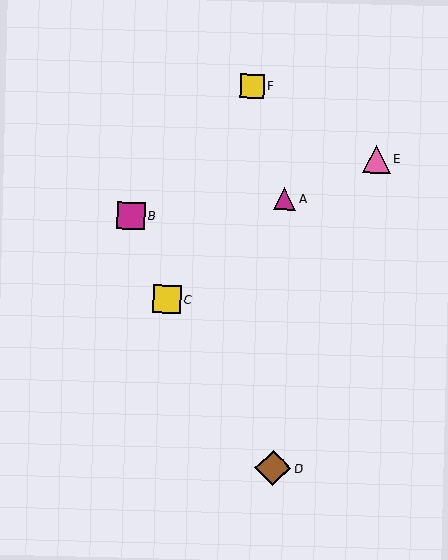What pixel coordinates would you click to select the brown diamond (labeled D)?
Click at (273, 468) to select the brown diamond D.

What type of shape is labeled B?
Shape B is a magenta square.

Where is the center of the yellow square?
The center of the yellow square is at (252, 86).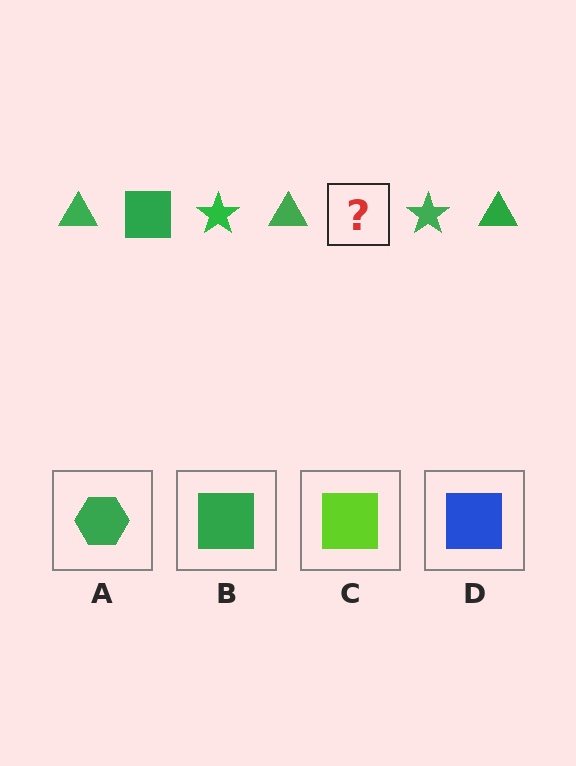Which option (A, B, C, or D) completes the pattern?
B.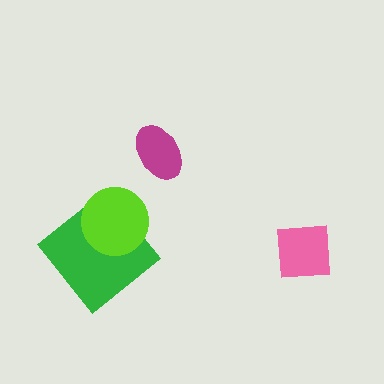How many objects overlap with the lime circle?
1 object overlaps with the lime circle.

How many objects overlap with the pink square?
0 objects overlap with the pink square.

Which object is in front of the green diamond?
The lime circle is in front of the green diamond.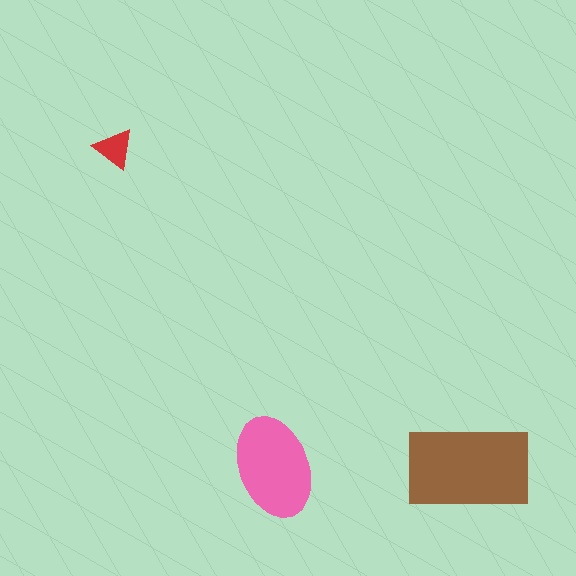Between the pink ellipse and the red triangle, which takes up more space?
The pink ellipse.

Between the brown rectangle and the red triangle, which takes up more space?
The brown rectangle.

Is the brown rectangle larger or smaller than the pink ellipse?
Larger.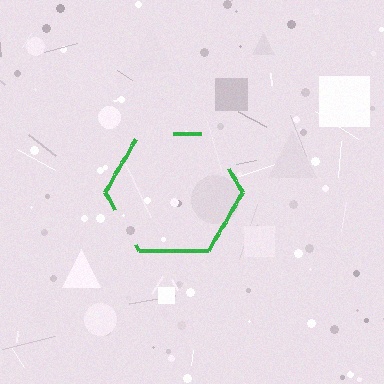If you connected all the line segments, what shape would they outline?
They would outline a hexagon.